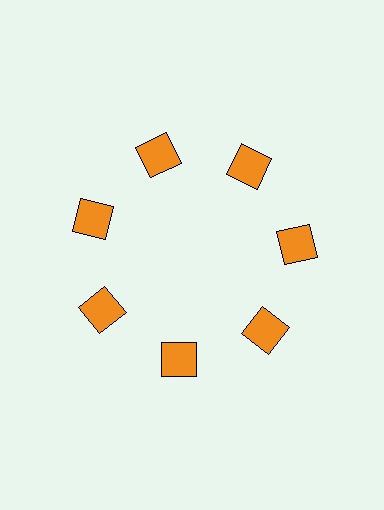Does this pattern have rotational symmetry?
Yes, this pattern has 7-fold rotational symmetry. It looks the same after rotating 51 degrees around the center.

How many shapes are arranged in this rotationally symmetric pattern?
There are 7 shapes, arranged in 7 groups of 1.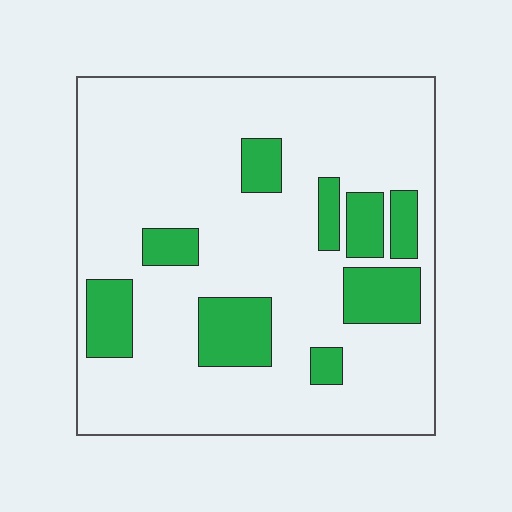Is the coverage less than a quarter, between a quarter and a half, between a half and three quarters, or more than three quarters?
Less than a quarter.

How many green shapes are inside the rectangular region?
9.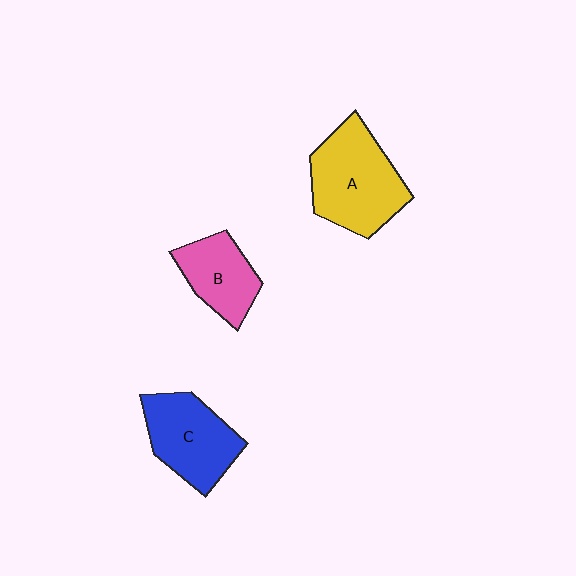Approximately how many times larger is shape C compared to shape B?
Approximately 1.3 times.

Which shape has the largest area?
Shape A (yellow).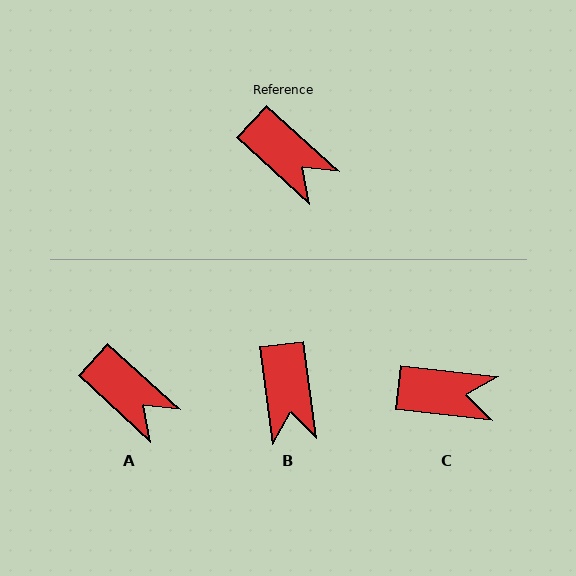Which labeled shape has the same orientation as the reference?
A.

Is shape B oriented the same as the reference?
No, it is off by about 40 degrees.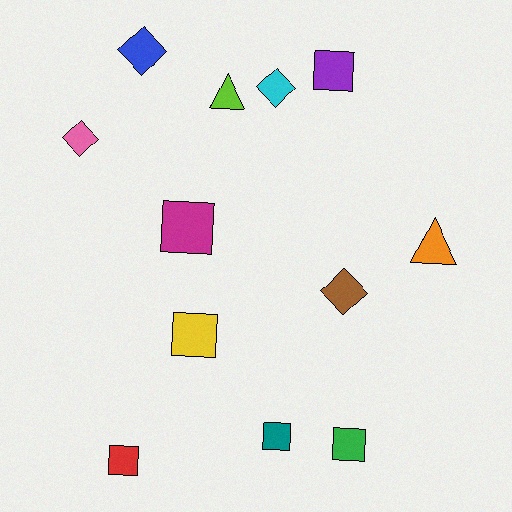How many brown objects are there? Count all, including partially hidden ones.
There is 1 brown object.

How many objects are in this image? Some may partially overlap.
There are 12 objects.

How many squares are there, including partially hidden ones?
There are 6 squares.